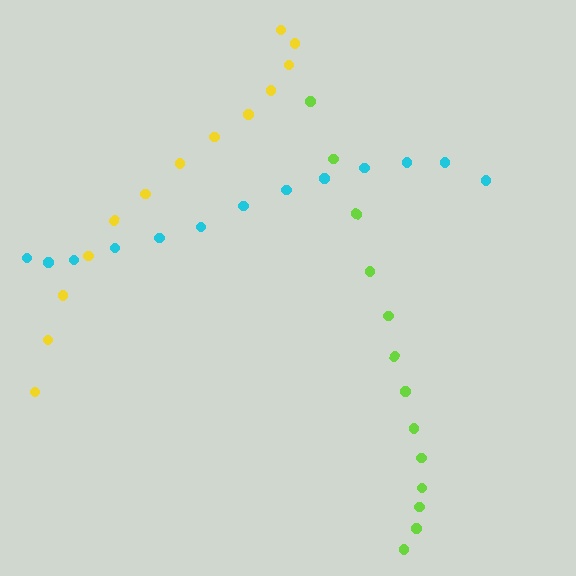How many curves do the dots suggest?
There are 3 distinct paths.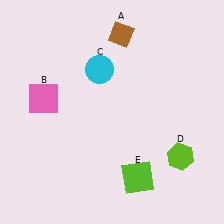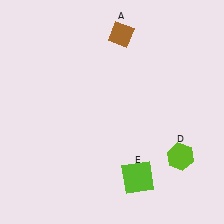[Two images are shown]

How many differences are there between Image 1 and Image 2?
There are 2 differences between the two images.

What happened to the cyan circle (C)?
The cyan circle (C) was removed in Image 2. It was in the top-left area of Image 1.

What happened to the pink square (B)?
The pink square (B) was removed in Image 2. It was in the top-left area of Image 1.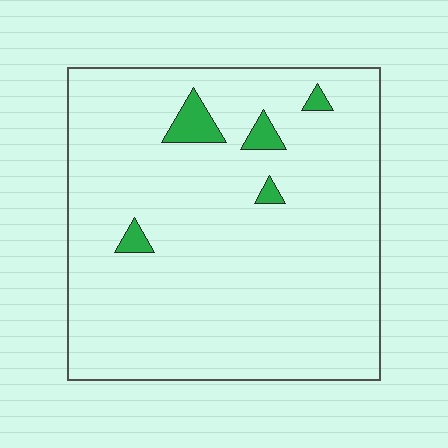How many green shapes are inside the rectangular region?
5.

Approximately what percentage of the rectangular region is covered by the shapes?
Approximately 5%.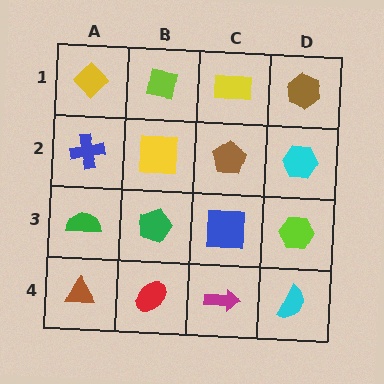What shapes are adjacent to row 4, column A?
A green semicircle (row 3, column A), a red ellipse (row 4, column B).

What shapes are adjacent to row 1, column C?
A brown pentagon (row 2, column C), a lime square (row 1, column B), a brown hexagon (row 1, column D).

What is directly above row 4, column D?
A lime hexagon.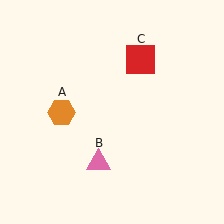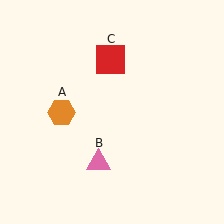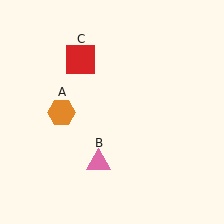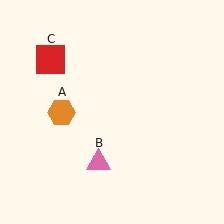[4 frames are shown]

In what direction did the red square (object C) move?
The red square (object C) moved left.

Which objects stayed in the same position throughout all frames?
Orange hexagon (object A) and pink triangle (object B) remained stationary.